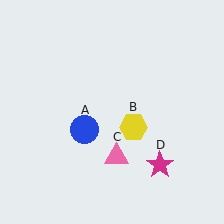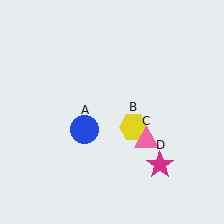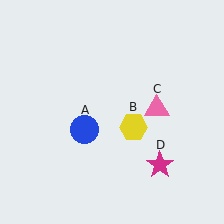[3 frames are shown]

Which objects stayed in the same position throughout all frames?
Blue circle (object A) and yellow hexagon (object B) and magenta star (object D) remained stationary.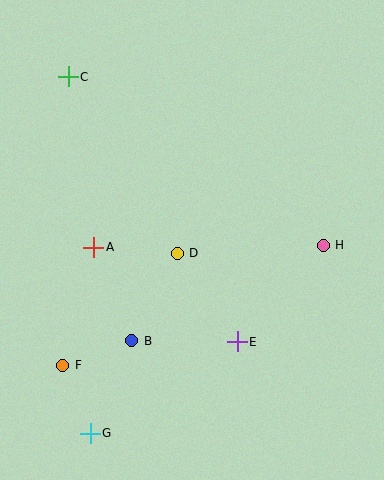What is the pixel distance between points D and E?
The distance between D and E is 107 pixels.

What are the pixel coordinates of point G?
Point G is at (90, 433).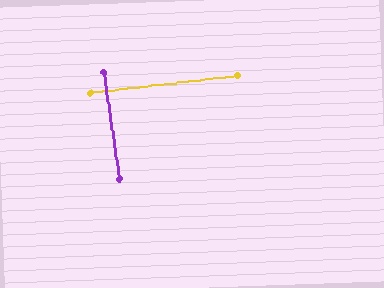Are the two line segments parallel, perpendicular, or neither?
Perpendicular — they meet at approximately 89°.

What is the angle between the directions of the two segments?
Approximately 89 degrees.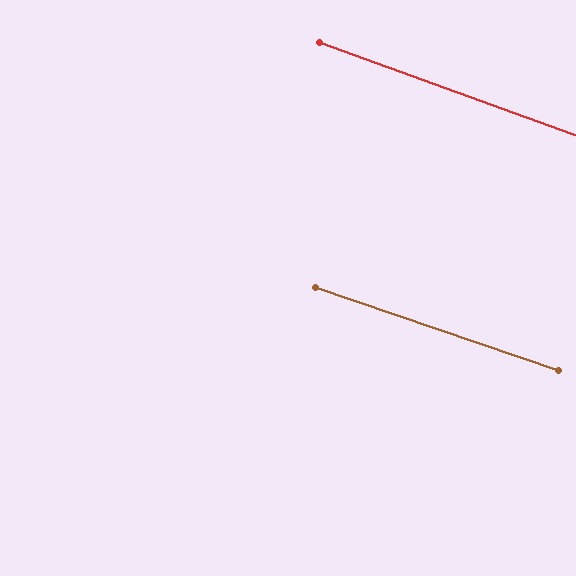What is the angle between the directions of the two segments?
Approximately 1 degree.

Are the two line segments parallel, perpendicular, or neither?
Parallel — their directions differ by only 1.0°.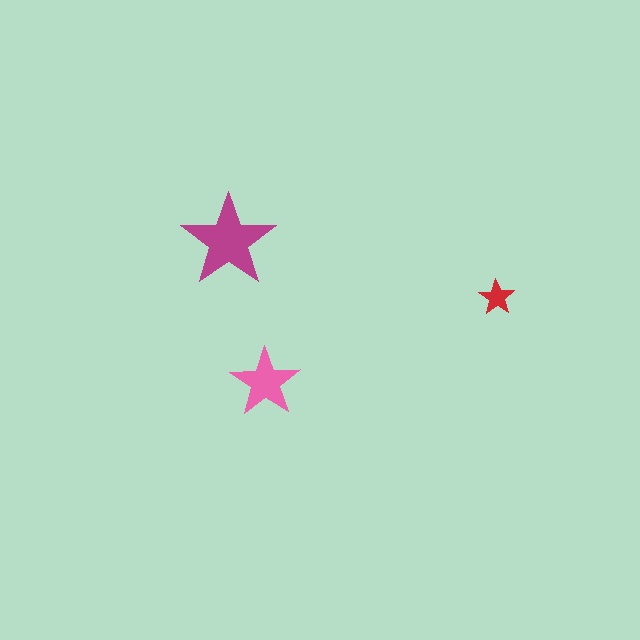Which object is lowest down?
The pink star is bottommost.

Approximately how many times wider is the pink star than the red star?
About 2 times wider.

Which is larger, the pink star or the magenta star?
The magenta one.